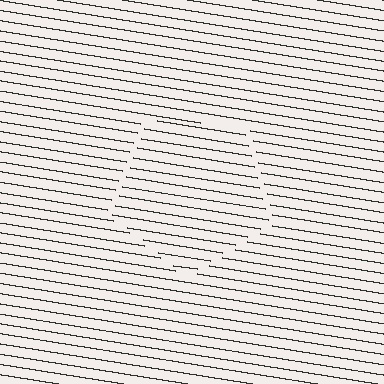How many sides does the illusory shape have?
5 sides — the line-ends trace a pentagon.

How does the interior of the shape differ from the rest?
The interior of the shape contains the same grating, shifted by half a period — the contour is defined by the phase discontinuity where line-ends from the inner and outer gratings abut.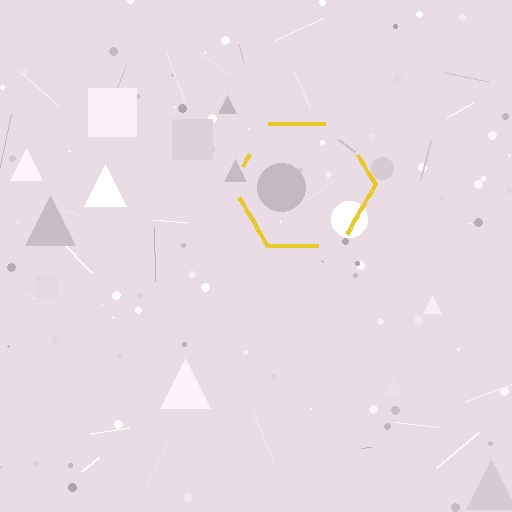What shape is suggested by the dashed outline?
The dashed outline suggests a hexagon.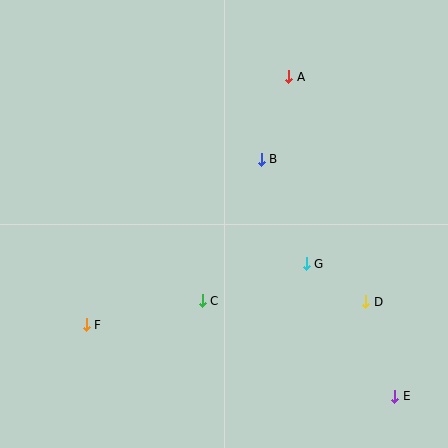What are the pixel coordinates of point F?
Point F is at (86, 325).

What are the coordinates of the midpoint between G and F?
The midpoint between G and F is at (196, 294).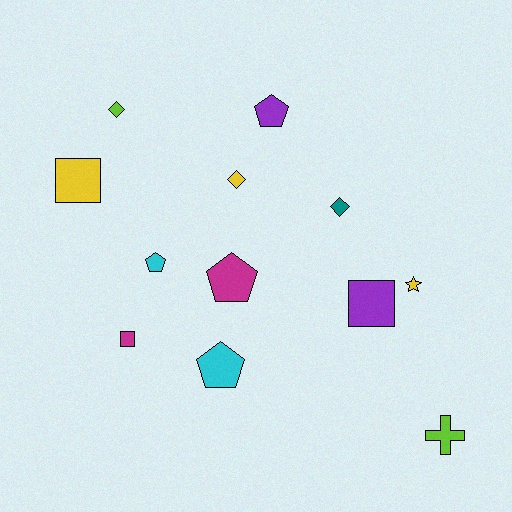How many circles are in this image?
There are no circles.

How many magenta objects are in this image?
There are 2 magenta objects.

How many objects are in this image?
There are 12 objects.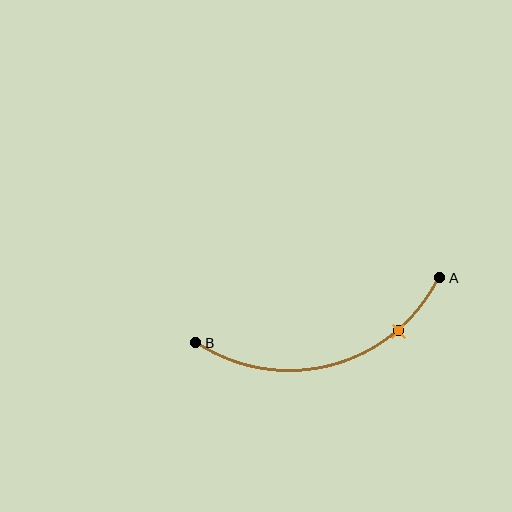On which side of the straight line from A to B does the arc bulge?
The arc bulges below the straight line connecting A and B.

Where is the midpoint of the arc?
The arc midpoint is the point on the curve farthest from the straight line joining A and B. It sits below that line.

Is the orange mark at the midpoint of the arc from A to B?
No. The orange mark lies on the arc but is closer to endpoint A. The arc midpoint would be at the point on the curve equidistant along the arc from both A and B.